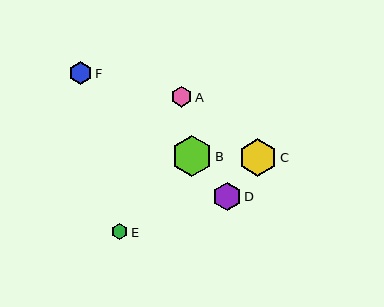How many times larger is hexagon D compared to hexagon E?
Hexagon D is approximately 1.8 times the size of hexagon E.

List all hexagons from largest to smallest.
From largest to smallest: B, C, D, F, A, E.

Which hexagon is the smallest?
Hexagon E is the smallest with a size of approximately 16 pixels.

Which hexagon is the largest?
Hexagon B is the largest with a size of approximately 40 pixels.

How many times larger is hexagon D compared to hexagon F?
Hexagon D is approximately 1.2 times the size of hexagon F.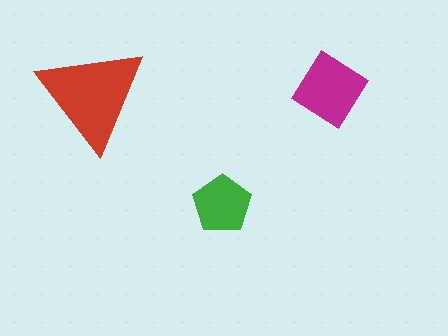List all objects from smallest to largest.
The green pentagon, the magenta diamond, the red triangle.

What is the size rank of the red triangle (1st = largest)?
1st.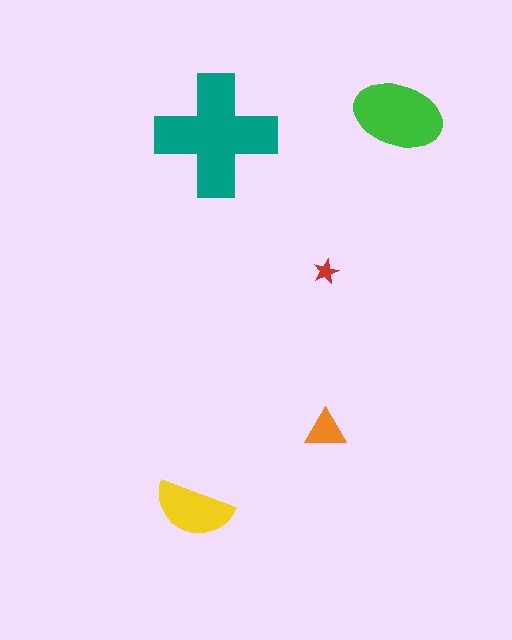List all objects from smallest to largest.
The red star, the orange triangle, the yellow semicircle, the green ellipse, the teal cross.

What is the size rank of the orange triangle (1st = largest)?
4th.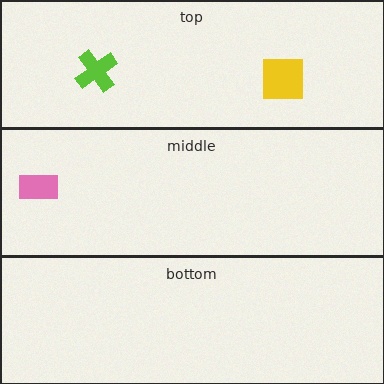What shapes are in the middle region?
The pink rectangle.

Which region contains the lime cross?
The top region.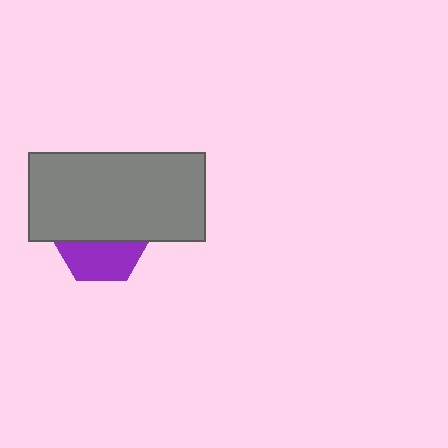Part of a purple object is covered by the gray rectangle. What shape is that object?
It is a hexagon.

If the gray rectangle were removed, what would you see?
You would see the complete purple hexagon.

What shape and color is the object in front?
The object in front is a gray rectangle.